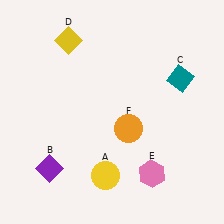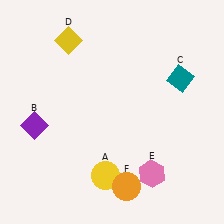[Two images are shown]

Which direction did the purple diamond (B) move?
The purple diamond (B) moved up.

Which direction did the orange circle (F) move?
The orange circle (F) moved down.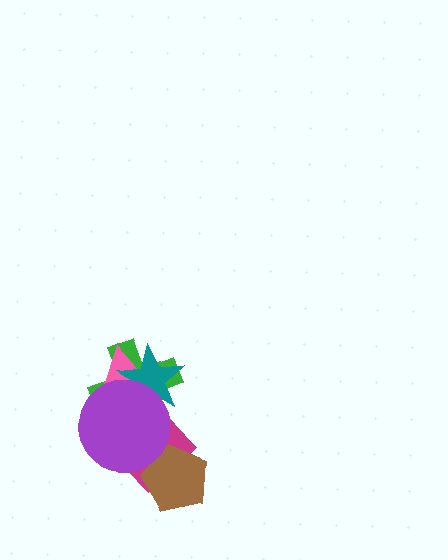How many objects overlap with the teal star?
3 objects overlap with the teal star.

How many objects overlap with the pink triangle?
3 objects overlap with the pink triangle.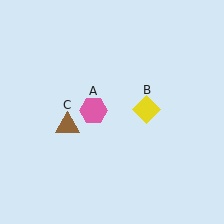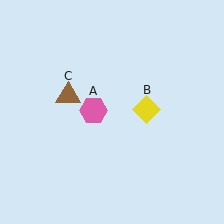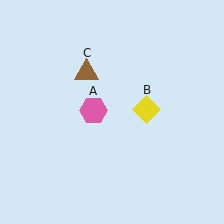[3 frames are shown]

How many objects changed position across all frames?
1 object changed position: brown triangle (object C).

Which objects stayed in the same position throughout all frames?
Pink hexagon (object A) and yellow diamond (object B) remained stationary.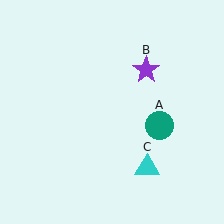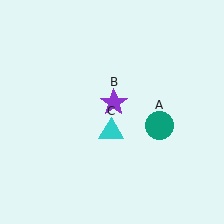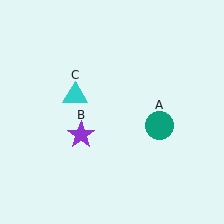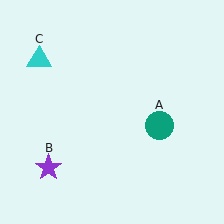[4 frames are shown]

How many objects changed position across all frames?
2 objects changed position: purple star (object B), cyan triangle (object C).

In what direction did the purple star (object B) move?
The purple star (object B) moved down and to the left.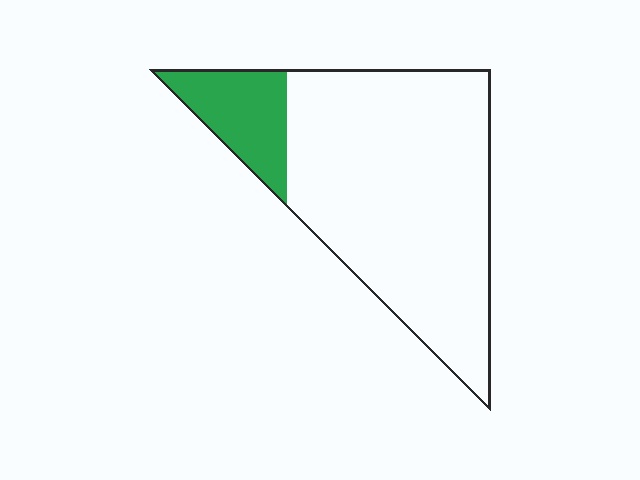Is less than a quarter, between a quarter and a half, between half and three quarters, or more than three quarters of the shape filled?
Less than a quarter.